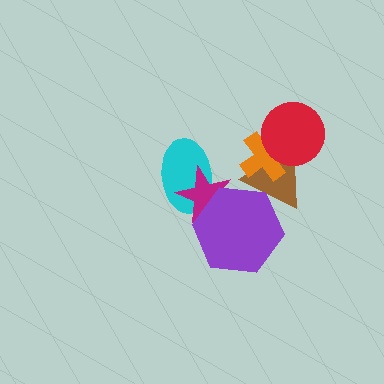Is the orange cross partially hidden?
Yes, it is partially covered by another shape.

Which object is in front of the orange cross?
The red circle is in front of the orange cross.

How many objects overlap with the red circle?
2 objects overlap with the red circle.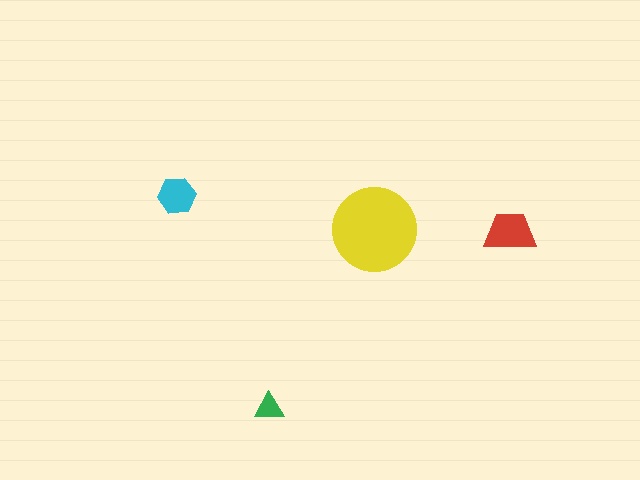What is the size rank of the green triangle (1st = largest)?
4th.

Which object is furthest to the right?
The red trapezoid is rightmost.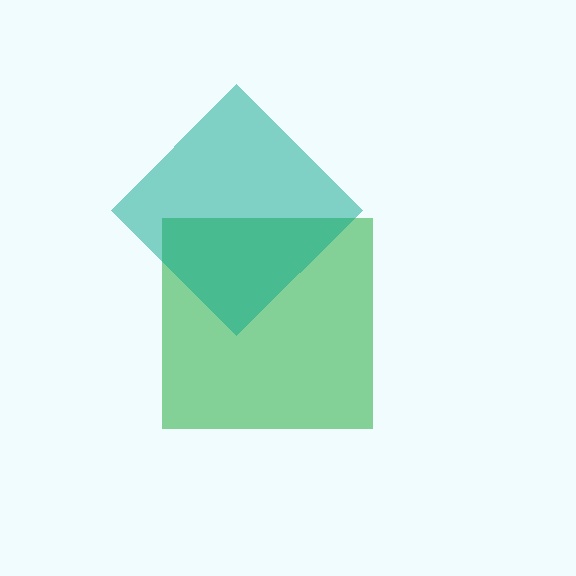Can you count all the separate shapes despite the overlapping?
Yes, there are 2 separate shapes.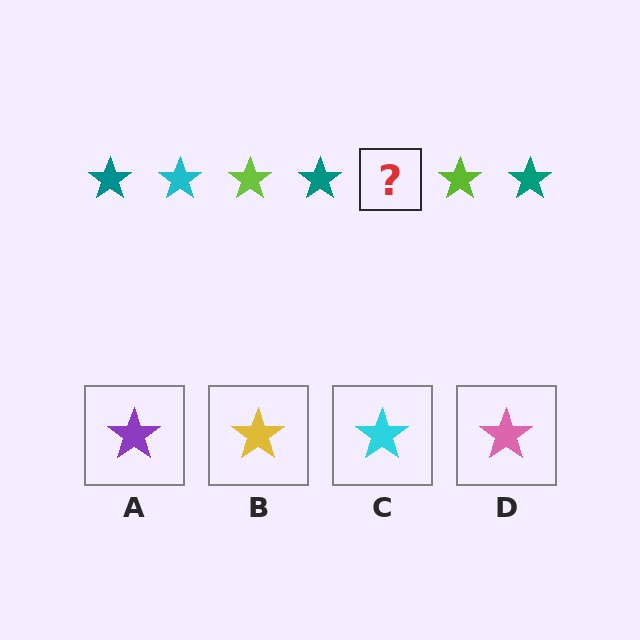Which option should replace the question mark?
Option C.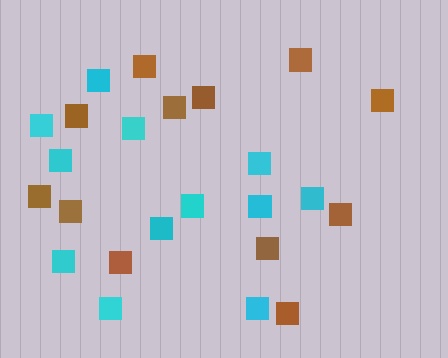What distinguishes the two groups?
There are 2 groups: one group of brown squares (12) and one group of cyan squares (12).